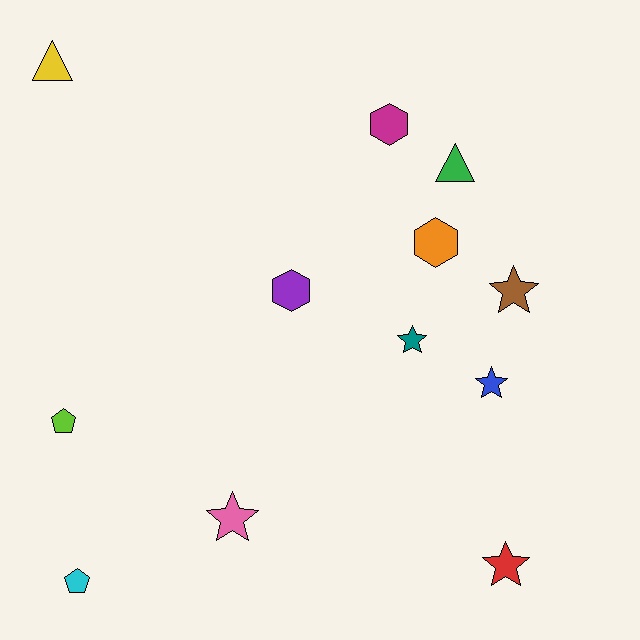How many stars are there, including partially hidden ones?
There are 5 stars.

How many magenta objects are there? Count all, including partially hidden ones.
There is 1 magenta object.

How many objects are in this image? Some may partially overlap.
There are 12 objects.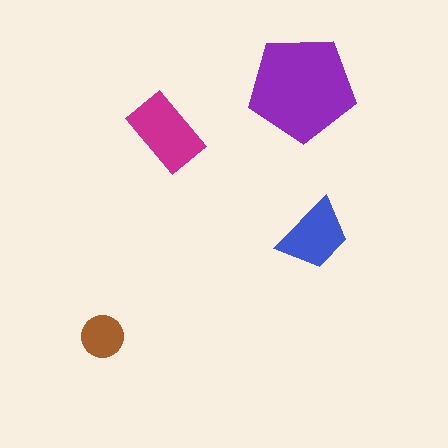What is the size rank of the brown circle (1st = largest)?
4th.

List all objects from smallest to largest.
The brown circle, the blue trapezoid, the magenta rectangle, the purple pentagon.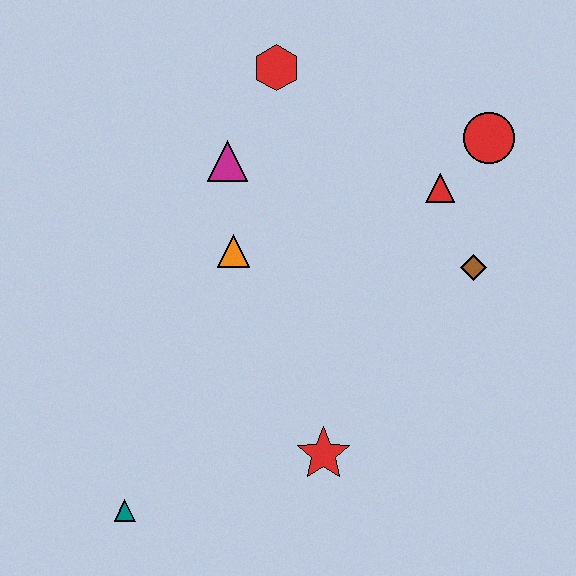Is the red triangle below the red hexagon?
Yes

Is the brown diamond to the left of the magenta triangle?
No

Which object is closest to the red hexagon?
The magenta triangle is closest to the red hexagon.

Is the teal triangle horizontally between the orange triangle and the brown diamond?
No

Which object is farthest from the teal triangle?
The red circle is farthest from the teal triangle.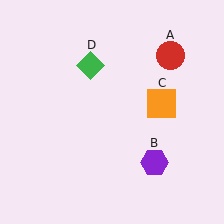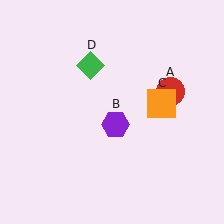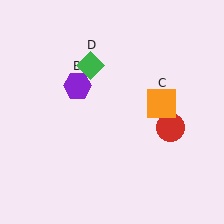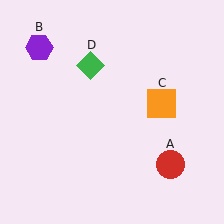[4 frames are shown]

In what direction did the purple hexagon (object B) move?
The purple hexagon (object B) moved up and to the left.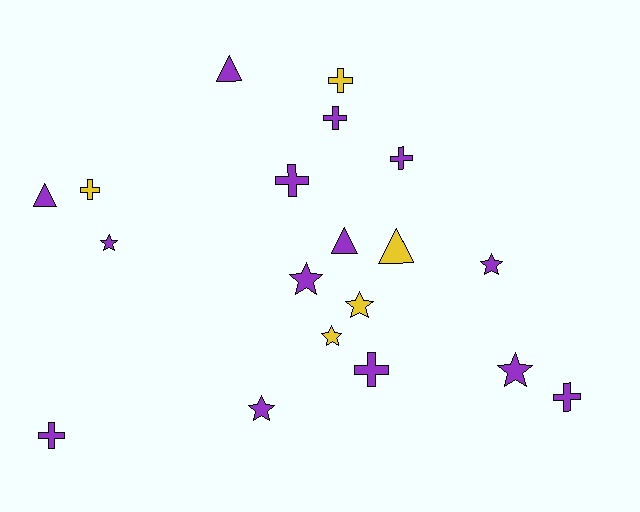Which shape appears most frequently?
Cross, with 8 objects.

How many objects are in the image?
There are 19 objects.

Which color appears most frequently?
Purple, with 14 objects.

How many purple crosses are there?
There are 6 purple crosses.